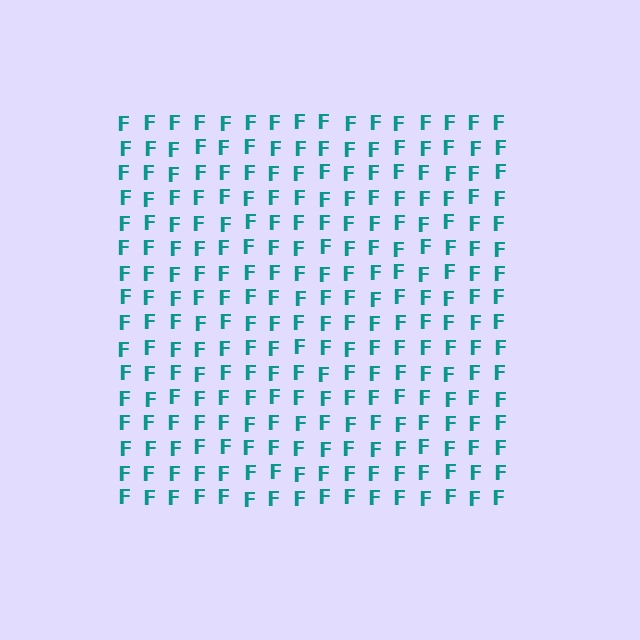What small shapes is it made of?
It is made of small letter F's.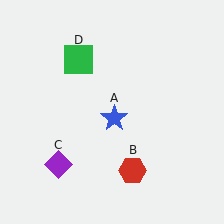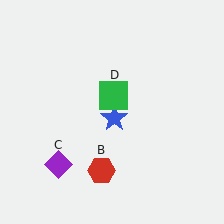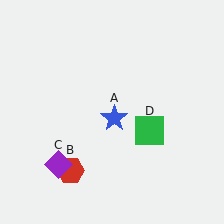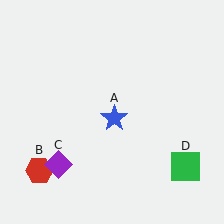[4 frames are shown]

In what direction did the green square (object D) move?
The green square (object D) moved down and to the right.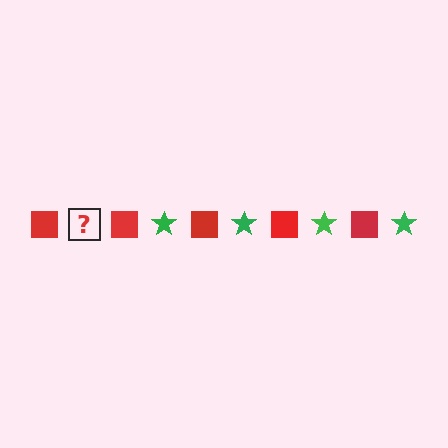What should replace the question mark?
The question mark should be replaced with a green star.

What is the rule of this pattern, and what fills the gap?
The rule is that the pattern alternates between red square and green star. The gap should be filled with a green star.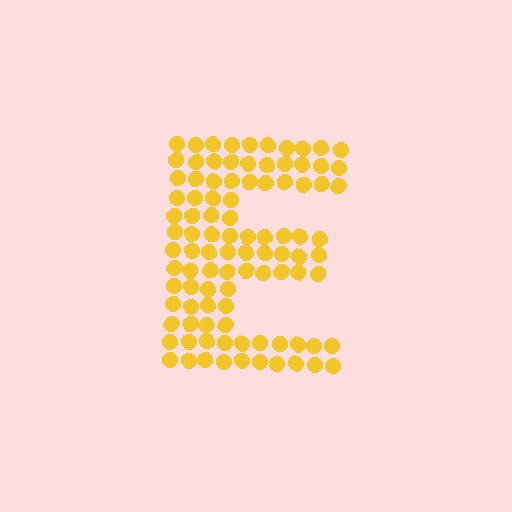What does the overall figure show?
The overall figure shows the letter E.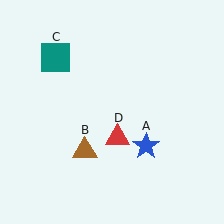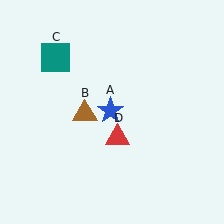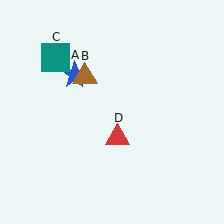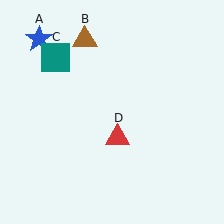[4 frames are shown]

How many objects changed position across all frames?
2 objects changed position: blue star (object A), brown triangle (object B).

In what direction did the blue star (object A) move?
The blue star (object A) moved up and to the left.